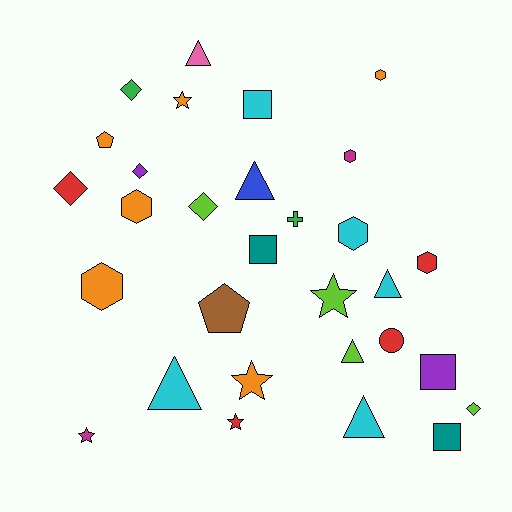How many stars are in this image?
There are 5 stars.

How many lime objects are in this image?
There are 4 lime objects.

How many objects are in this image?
There are 30 objects.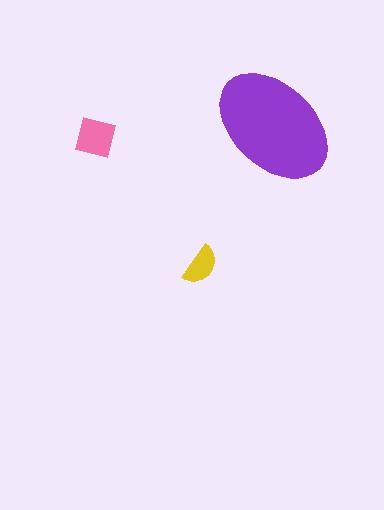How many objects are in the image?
There are 3 objects in the image.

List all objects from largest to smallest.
The purple ellipse, the pink square, the yellow semicircle.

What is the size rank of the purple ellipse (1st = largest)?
1st.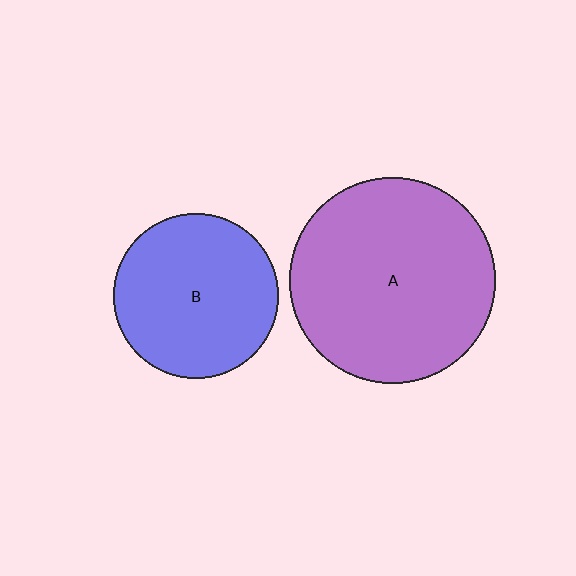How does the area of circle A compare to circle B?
Approximately 1.6 times.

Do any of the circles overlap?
No, none of the circles overlap.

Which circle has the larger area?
Circle A (purple).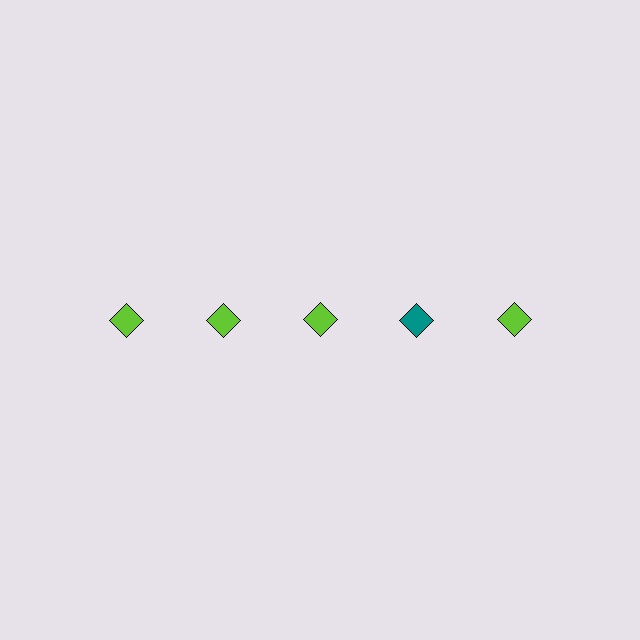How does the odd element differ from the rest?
It has a different color: teal instead of lime.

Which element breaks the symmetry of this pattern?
The teal diamond in the top row, second from right column breaks the symmetry. All other shapes are lime diamonds.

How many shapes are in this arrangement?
There are 5 shapes arranged in a grid pattern.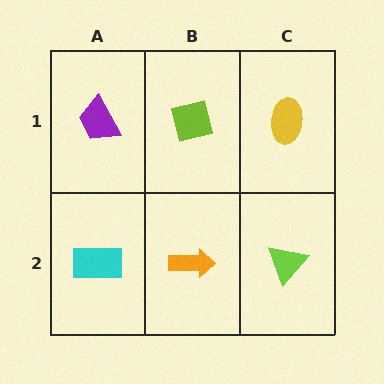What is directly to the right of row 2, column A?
An orange arrow.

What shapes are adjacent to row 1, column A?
A cyan rectangle (row 2, column A), a lime square (row 1, column B).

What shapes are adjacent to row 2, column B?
A lime square (row 1, column B), a cyan rectangle (row 2, column A), a lime triangle (row 2, column C).